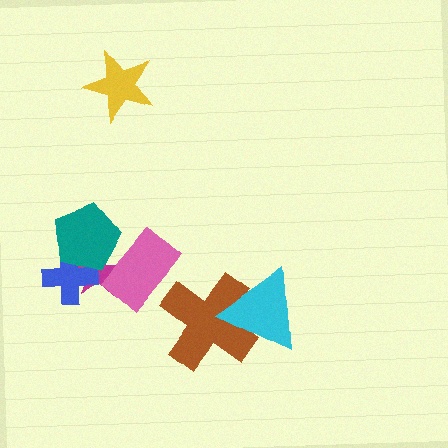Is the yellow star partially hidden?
No, no other shape covers it.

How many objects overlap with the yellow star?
0 objects overlap with the yellow star.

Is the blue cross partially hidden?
Yes, it is partially covered by another shape.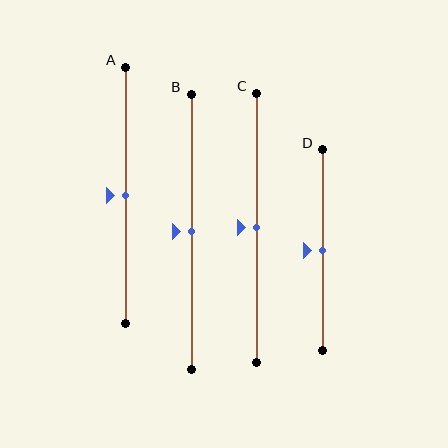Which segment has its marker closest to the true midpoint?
Segment A has its marker closest to the true midpoint.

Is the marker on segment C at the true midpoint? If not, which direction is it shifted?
Yes, the marker on segment C is at the true midpoint.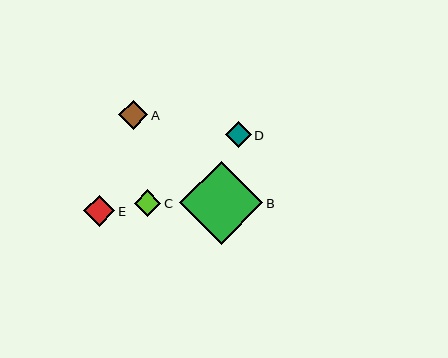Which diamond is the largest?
Diamond B is the largest with a size of approximately 83 pixels.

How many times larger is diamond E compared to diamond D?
Diamond E is approximately 1.2 times the size of diamond D.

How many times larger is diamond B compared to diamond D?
Diamond B is approximately 3.3 times the size of diamond D.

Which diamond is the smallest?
Diamond D is the smallest with a size of approximately 26 pixels.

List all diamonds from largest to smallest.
From largest to smallest: B, E, A, C, D.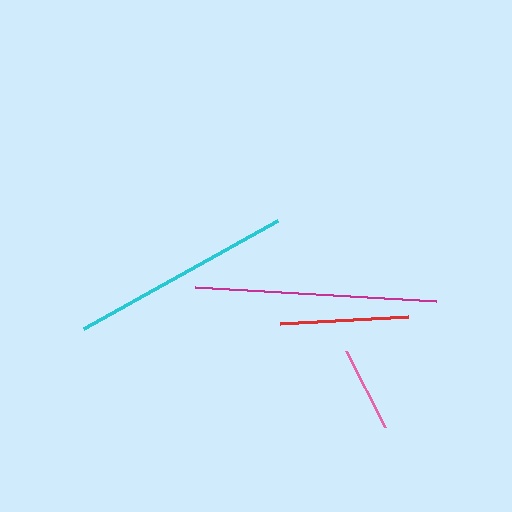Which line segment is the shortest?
The pink line is the shortest at approximately 86 pixels.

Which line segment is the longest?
The magenta line is the longest at approximately 241 pixels.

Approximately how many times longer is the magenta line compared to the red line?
The magenta line is approximately 1.9 times the length of the red line.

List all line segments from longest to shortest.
From longest to shortest: magenta, cyan, red, pink.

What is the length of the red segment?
The red segment is approximately 129 pixels long.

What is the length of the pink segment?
The pink segment is approximately 86 pixels long.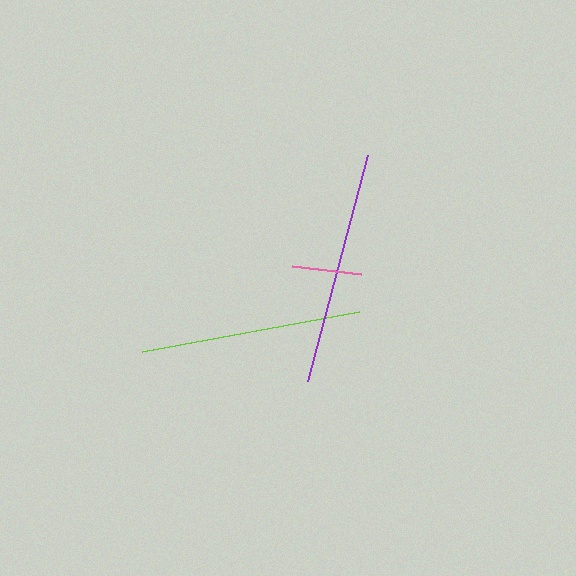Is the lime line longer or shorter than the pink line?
The lime line is longer than the pink line.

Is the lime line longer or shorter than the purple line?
The purple line is longer than the lime line.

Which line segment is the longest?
The purple line is the longest at approximately 234 pixels.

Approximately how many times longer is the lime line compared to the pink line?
The lime line is approximately 3.2 times the length of the pink line.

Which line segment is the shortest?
The pink line is the shortest at approximately 69 pixels.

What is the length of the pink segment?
The pink segment is approximately 69 pixels long.